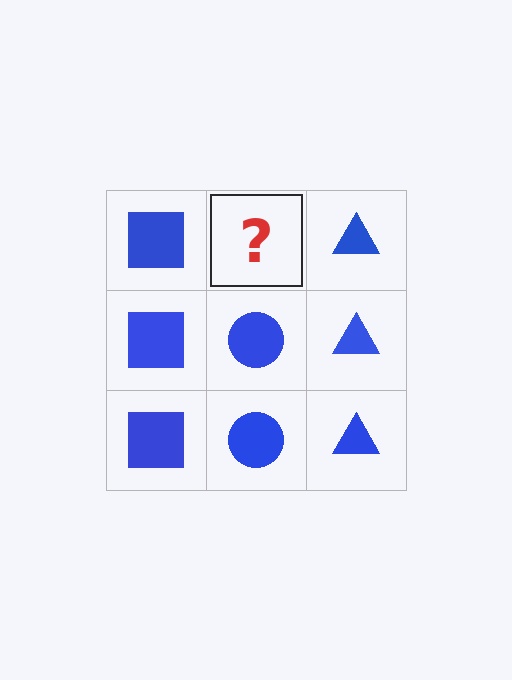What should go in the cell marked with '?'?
The missing cell should contain a blue circle.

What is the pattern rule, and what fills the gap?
The rule is that each column has a consistent shape. The gap should be filled with a blue circle.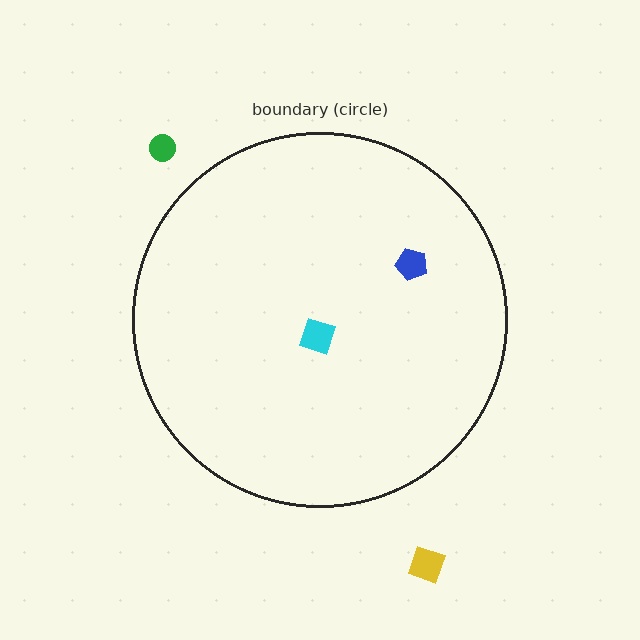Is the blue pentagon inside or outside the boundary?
Inside.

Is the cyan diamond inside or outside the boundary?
Inside.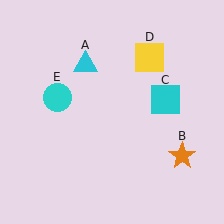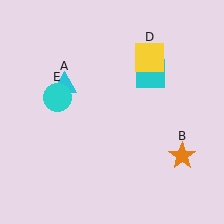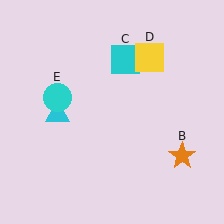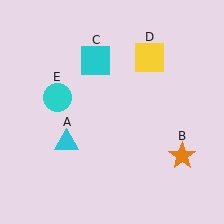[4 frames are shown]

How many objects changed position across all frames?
2 objects changed position: cyan triangle (object A), cyan square (object C).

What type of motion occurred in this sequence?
The cyan triangle (object A), cyan square (object C) rotated counterclockwise around the center of the scene.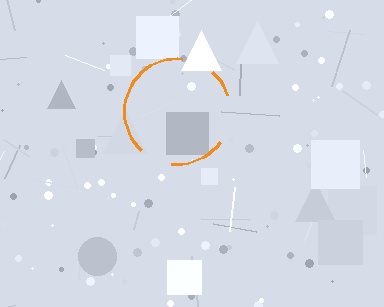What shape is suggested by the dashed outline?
The dashed outline suggests a circle.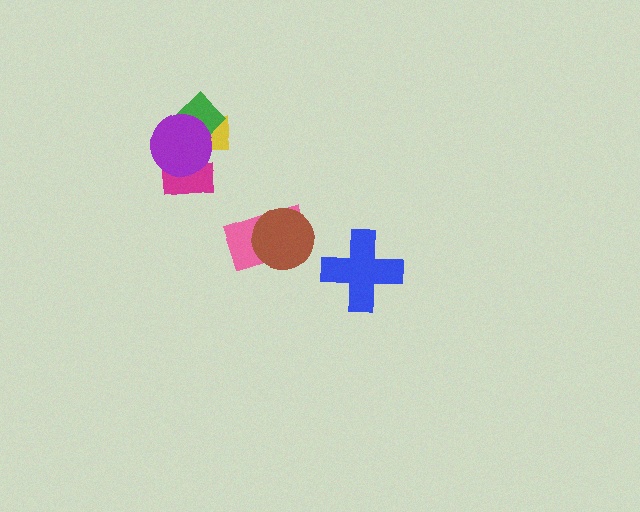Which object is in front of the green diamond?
The purple circle is in front of the green diamond.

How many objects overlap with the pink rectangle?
1 object overlaps with the pink rectangle.